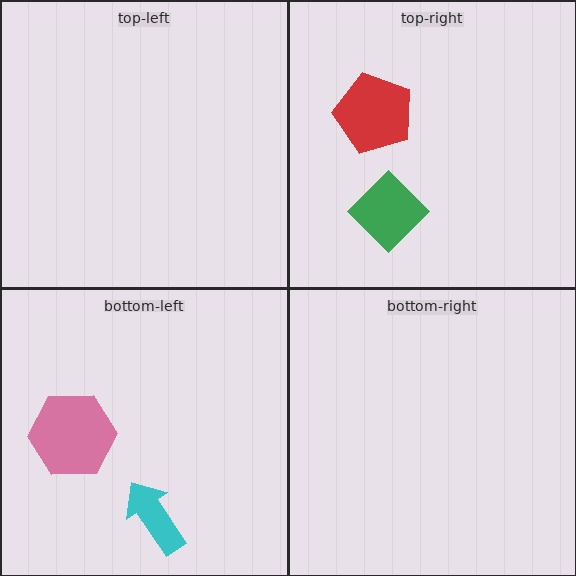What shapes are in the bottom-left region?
The pink hexagon, the cyan arrow.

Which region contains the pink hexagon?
The bottom-left region.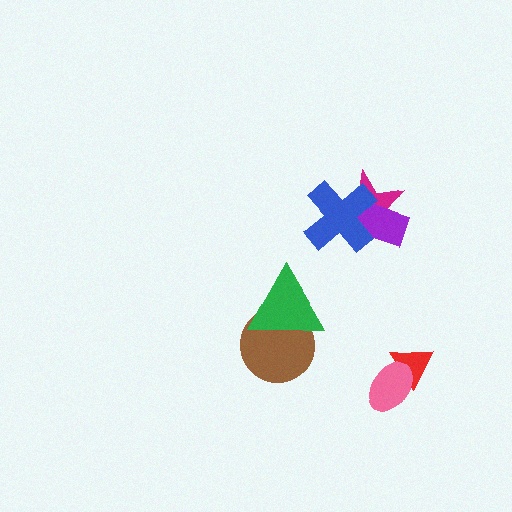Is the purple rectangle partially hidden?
Yes, it is partially covered by another shape.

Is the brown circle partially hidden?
Yes, it is partially covered by another shape.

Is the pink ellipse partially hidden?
No, no other shape covers it.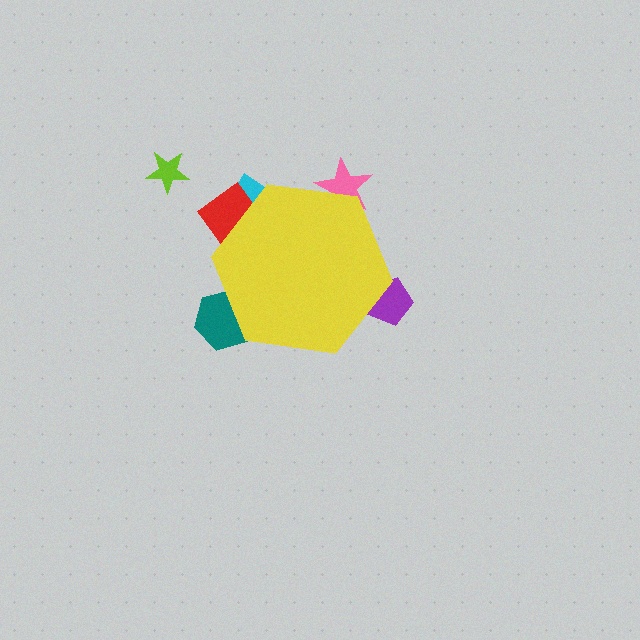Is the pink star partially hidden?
Yes, the pink star is partially hidden behind the yellow hexagon.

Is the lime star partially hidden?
No, the lime star is fully visible.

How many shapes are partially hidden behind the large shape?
5 shapes are partially hidden.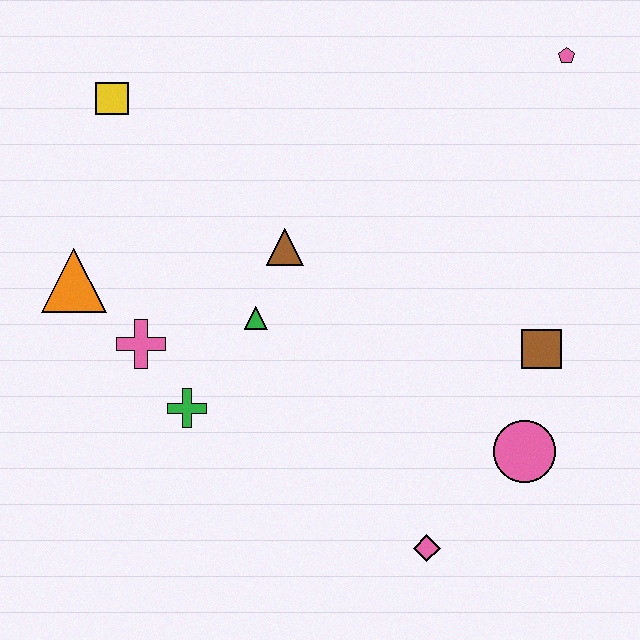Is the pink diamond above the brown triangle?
No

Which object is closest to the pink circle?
The brown square is closest to the pink circle.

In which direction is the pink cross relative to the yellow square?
The pink cross is below the yellow square.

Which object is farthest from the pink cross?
The pink pentagon is farthest from the pink cross.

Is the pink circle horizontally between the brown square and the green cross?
Yes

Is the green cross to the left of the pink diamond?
Yes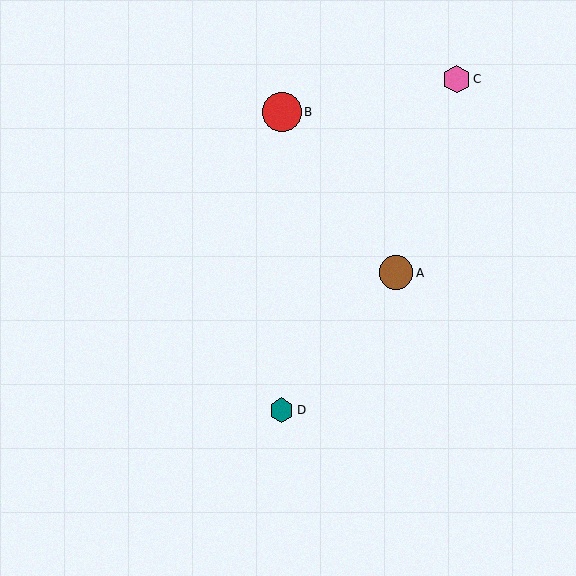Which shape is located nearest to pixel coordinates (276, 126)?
The red circle (labeled B) at (282, 112) is nearest to that location.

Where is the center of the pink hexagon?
The center of the pink hexagon is at (457, 79).